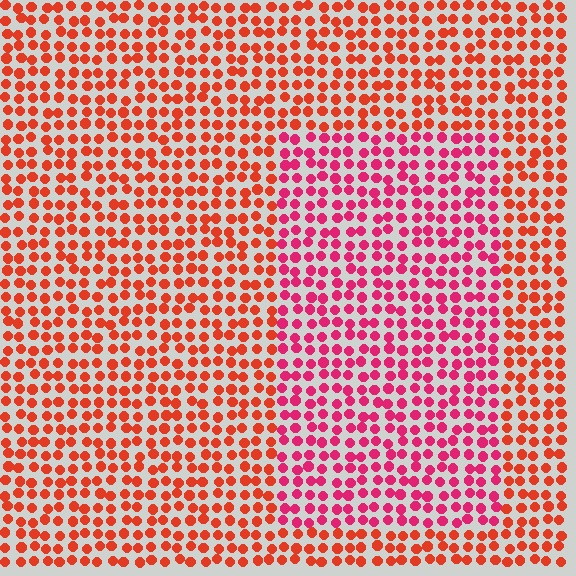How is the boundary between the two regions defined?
The boundary is defined purely by a slight shift in hue (about 32 degrees). Spacing, size, and orientation are identical on both sides.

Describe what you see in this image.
The image is filled with small red elements in a uniform arrangement. A rectangle-shaped region is visible where the elements are tinted to a slightly different hue, forming a subtle color boundary.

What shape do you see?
I see a rectangle.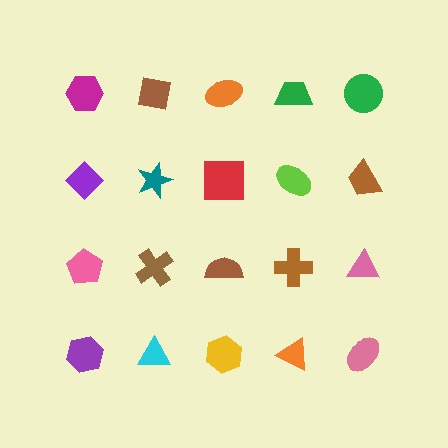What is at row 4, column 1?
A purple hexagon.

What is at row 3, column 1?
A pink pentagon.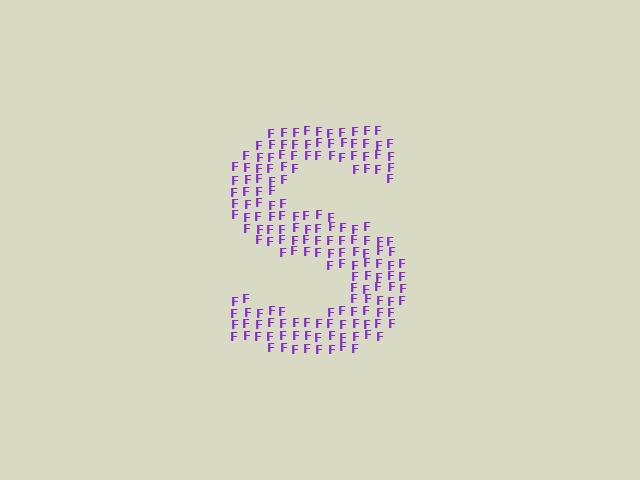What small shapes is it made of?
It is made of small letter F's.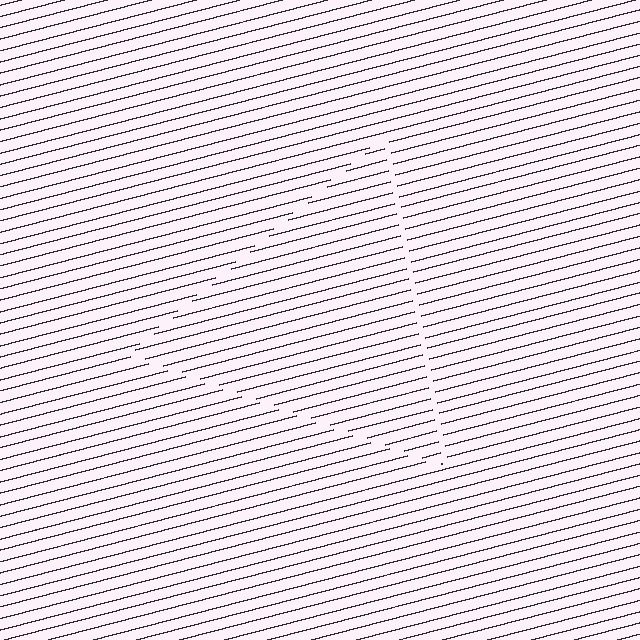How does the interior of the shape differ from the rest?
The interior of the shape contains the same grating, shifted by half a period — the contour is defined by the phase discontinuity where line-ends from the inner and outer gratings abut.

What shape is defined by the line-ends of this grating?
An illusory triangle. The interior of the shape contains the same grating, shifted by half a period — the contour is defined by the phase discontinuity where line-ends from the inner and outer gratings abut.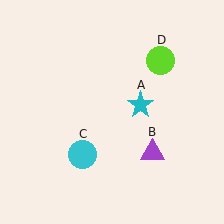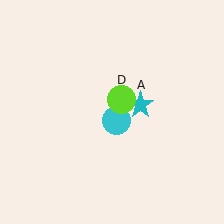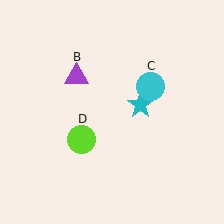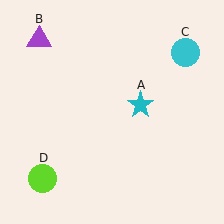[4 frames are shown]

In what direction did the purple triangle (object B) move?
The purple triangle (object B) moved up and to the left.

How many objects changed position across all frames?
3 objects changed position: purple triangle (object B), cyan circle (object C), lime circle (object D).